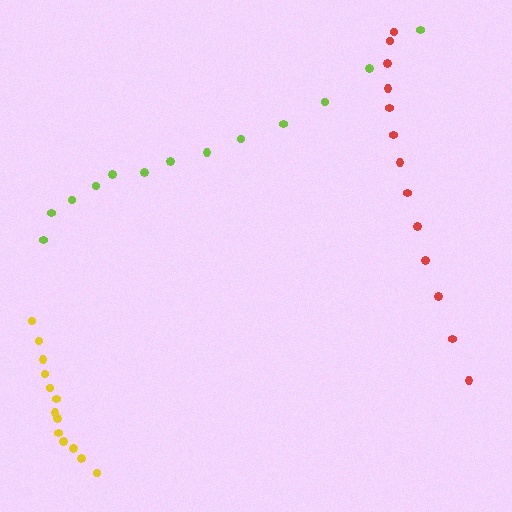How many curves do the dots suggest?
There are 3 distinct paths.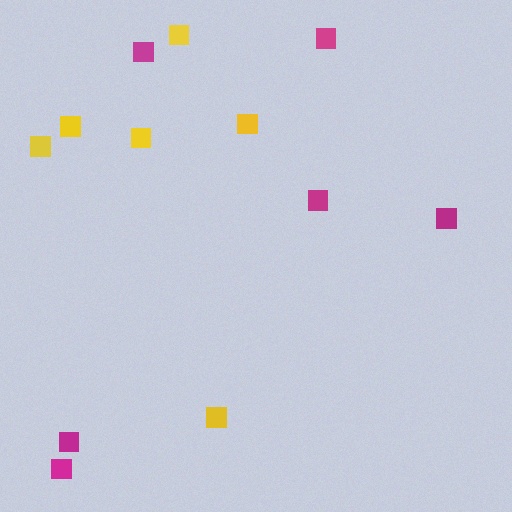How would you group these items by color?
There are 2 groups: one group of yellow squares (6) and one group of magenta squares (6).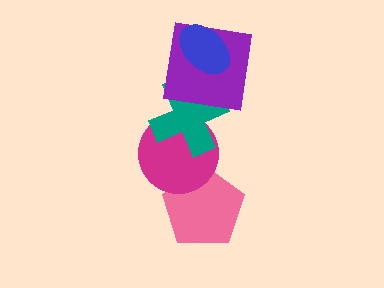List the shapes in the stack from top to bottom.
From top to bottom: the blue ellipse, the purple square, the teal cross, the magenta circle, the pink pentagon.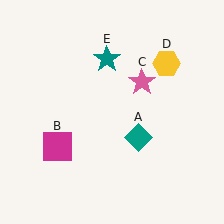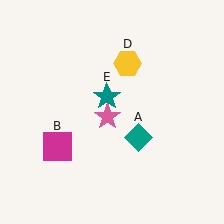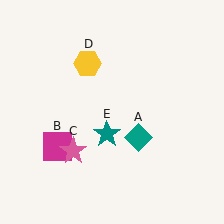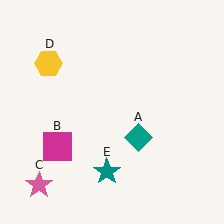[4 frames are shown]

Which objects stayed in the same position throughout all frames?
Teal diamond (object A) and magenta square (object B) remained stationary.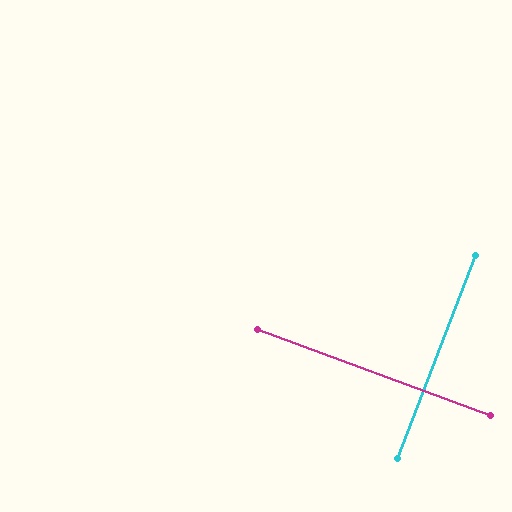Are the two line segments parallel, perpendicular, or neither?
Perpendicular — they meet at approximately 89°.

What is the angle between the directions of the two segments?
Approximately 89 degrees.